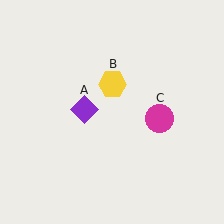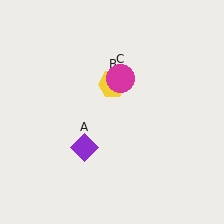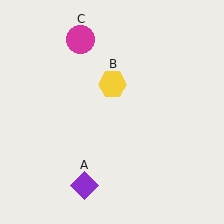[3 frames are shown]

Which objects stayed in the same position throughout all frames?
Yellow hexagon (object B) remained stationary.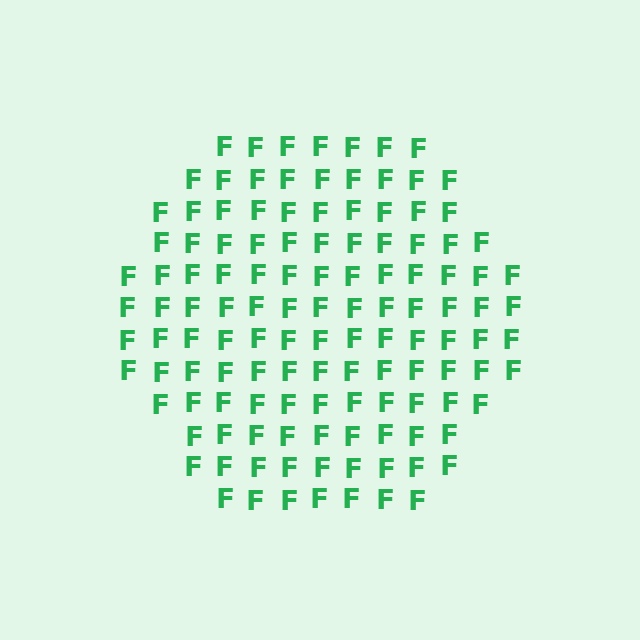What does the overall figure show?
The overall figure shows a hexagon.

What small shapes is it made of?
It is made of small letter F's.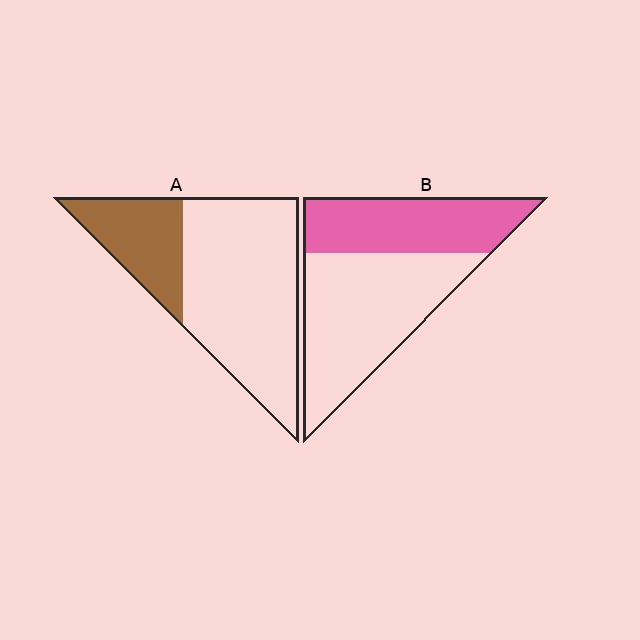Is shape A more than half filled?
No.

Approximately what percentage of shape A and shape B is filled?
A is approximately 30% and B is approximately 40%.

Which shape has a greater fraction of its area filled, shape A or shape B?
Shape B.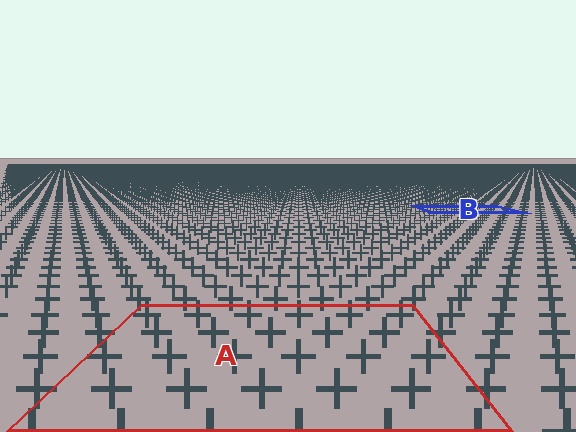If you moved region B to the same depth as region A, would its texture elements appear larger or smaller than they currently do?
They would appear larger. At a closer depth, the same texture elements are projected at a bigger on-screen size.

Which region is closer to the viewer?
Region A is closer. The texture elements there are larger and more spread out.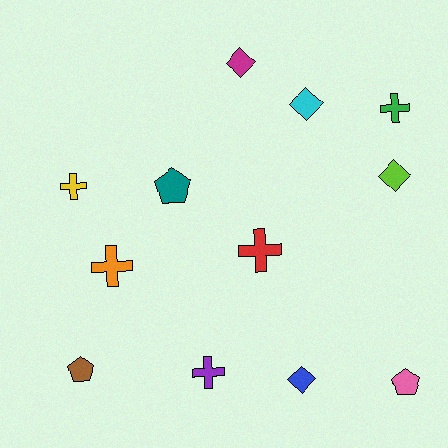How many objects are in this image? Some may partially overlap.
There are 12 objects.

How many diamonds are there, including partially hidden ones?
There are 4 diamonds.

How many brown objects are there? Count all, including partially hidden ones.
There is 1 brown object.